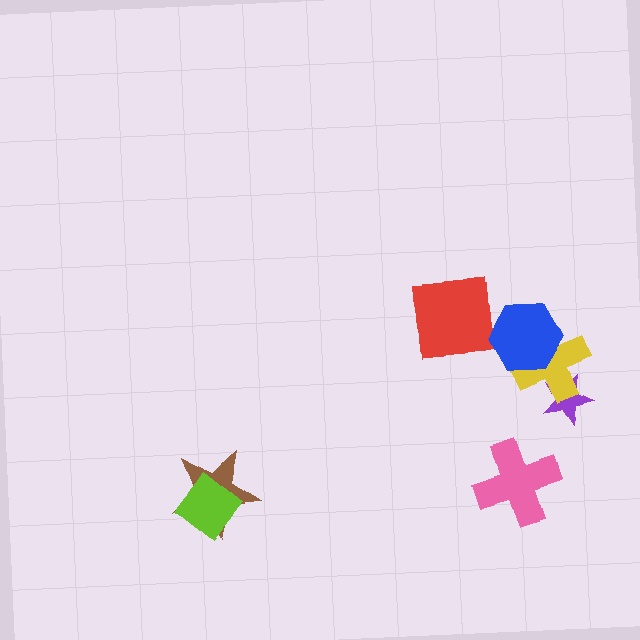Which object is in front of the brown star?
The lime diamond is in front of the brown star.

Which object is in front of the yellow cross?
The blue hexagon is in front of the yellow cross.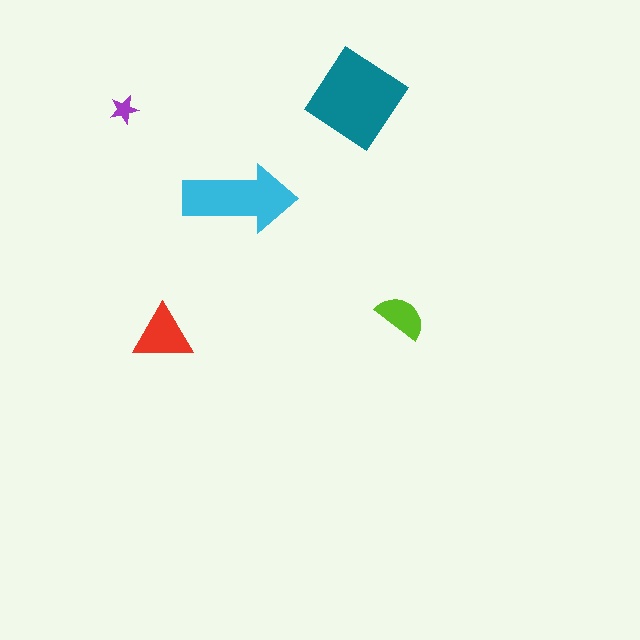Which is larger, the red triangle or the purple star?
The red triangle.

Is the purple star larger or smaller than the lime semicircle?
Smaller.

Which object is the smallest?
The purple star.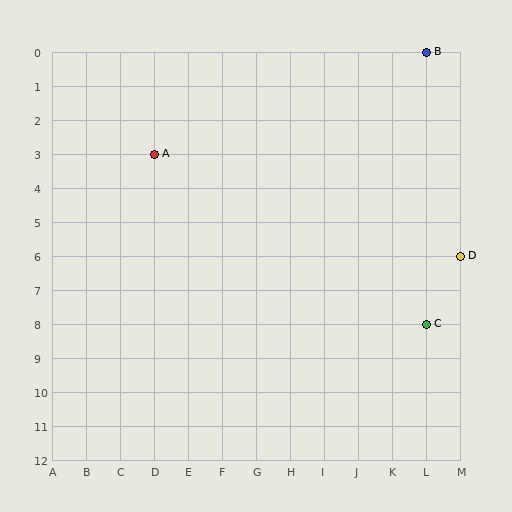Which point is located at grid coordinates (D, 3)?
Point A is at (D, 3).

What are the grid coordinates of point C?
Point C is at grid coordinates (L, 8).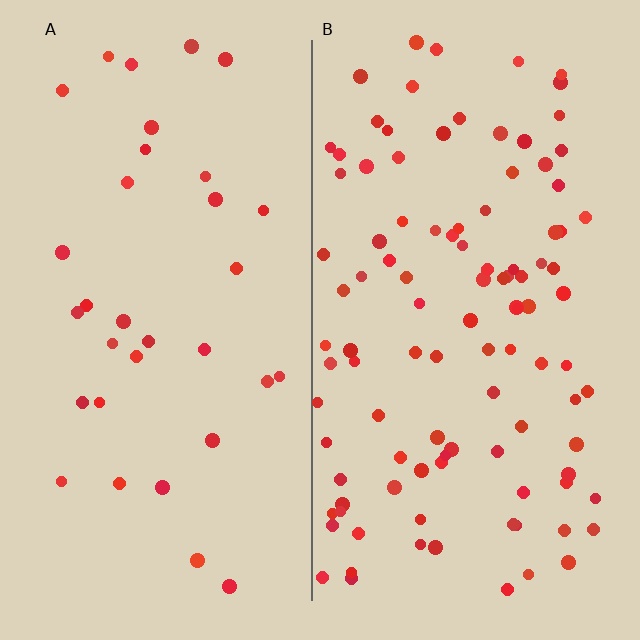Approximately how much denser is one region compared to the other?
Approximately 3.2× — region B over region A.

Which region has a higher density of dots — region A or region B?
B (the right).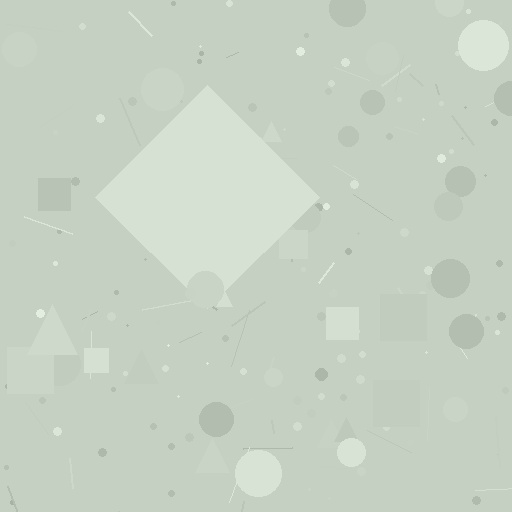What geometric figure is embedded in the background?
A diamond is embedded in the background.